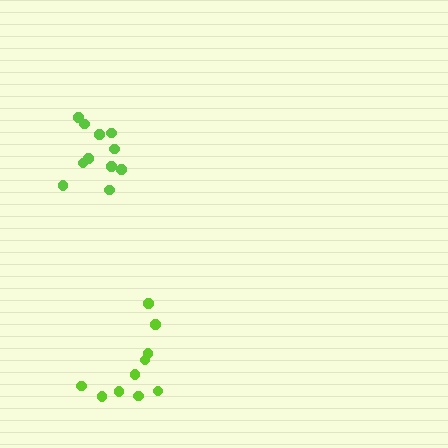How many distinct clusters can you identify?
There are 2 distinct clusters.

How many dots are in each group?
Group 1: 10 dots, Group 2: 11 dots (21 total).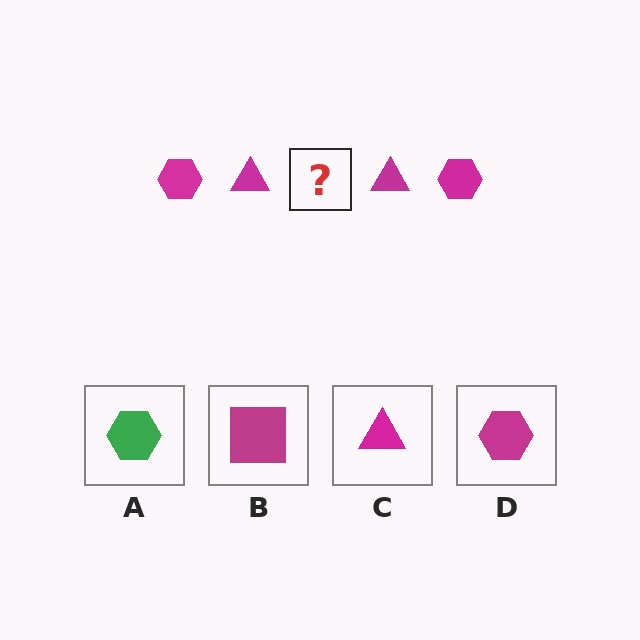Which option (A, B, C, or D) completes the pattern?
D.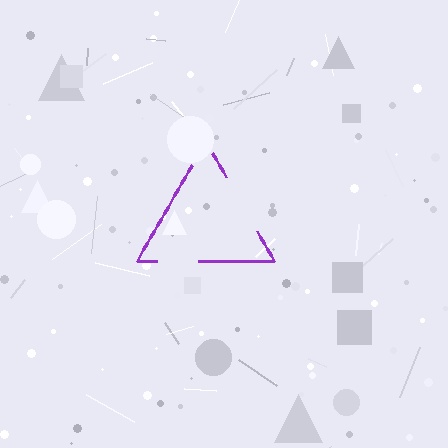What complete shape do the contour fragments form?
The contour fragments form a triangle.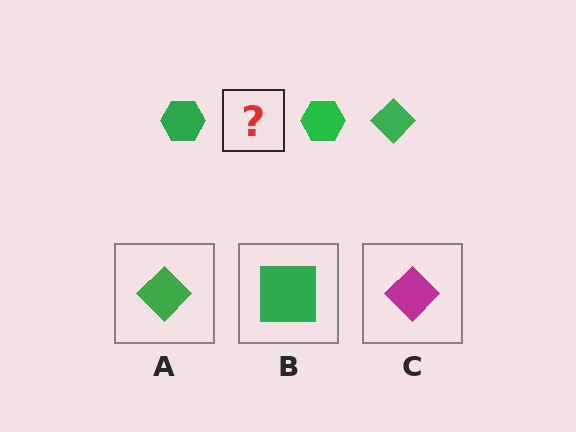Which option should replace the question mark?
Option A.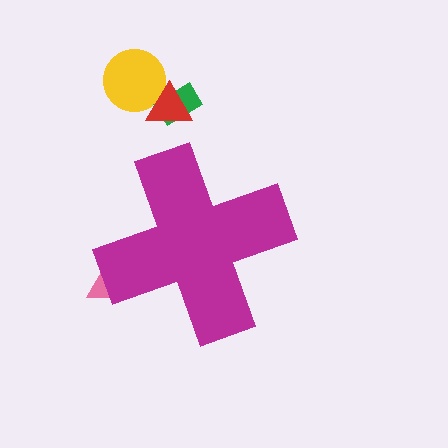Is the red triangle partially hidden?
No, the red triangle is fully visible.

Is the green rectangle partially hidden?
No, the green rectangle is fully visible.